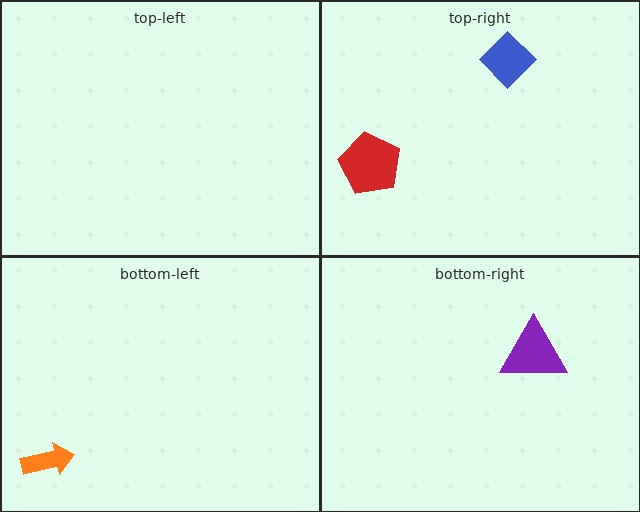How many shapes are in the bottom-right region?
1.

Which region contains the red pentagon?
The top-right region.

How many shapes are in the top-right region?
2.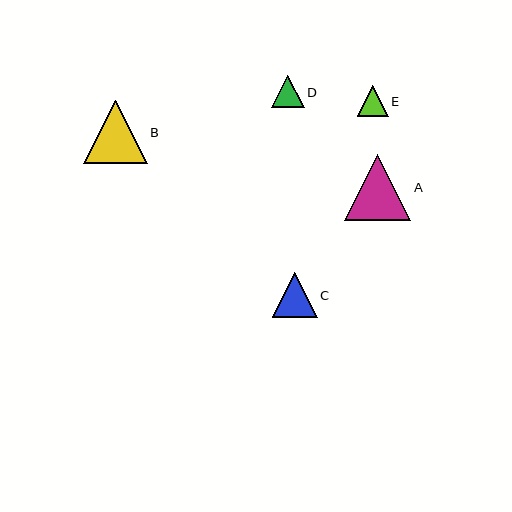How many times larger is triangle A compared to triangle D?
Triangle A is approximately 2.0 times the size of triangle D.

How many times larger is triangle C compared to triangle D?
Triangle C is approximately 1.4 times the size of triangle D.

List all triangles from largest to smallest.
From largest to smallest: A, B, C, D, E.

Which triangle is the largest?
Triangle A is the largest with a size of approximately 66 pixels.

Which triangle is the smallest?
Triangle E is the smallest with a size of approximately 31 pixels.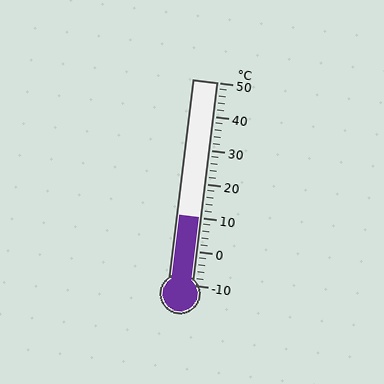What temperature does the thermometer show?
The thermometer shows approximately 10°C.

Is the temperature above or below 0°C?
The temperature is above 0°C.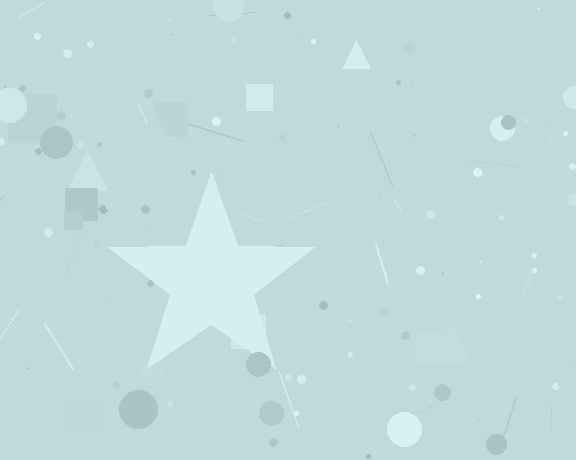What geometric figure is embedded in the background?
A star is embedded in the background.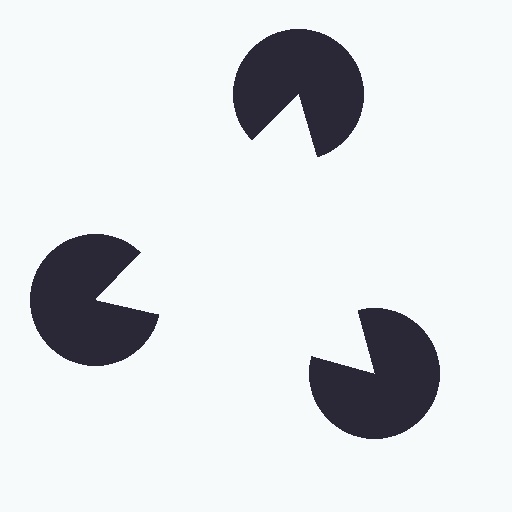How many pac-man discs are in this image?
There are 3 — one at each vertex of the illusory triangle.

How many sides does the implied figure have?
3 sides.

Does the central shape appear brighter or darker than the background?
It typically appears slightly brighter than the background, even though no actual brightness change is drawn.